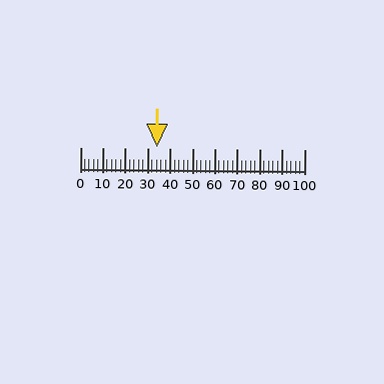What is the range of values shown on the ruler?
The ruler shows values from 0 to 100.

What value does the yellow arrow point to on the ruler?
The yellow arrow points to approximately 34.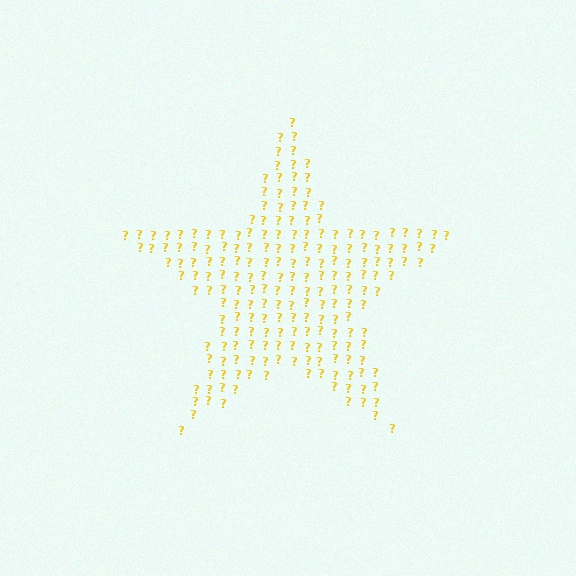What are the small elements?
The small elements are question marks.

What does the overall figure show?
The overall figure shows a star.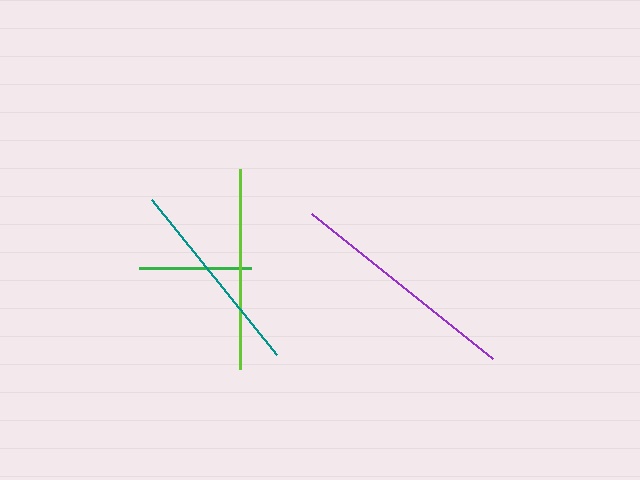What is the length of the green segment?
The green segment is approximately 112 pixels long.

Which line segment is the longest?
The purple line is the longest at approximately 232 pixels.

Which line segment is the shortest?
The green line is the shortest at approximately 112 pixels.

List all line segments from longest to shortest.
From longest to shortest: purple, lime, teal, green.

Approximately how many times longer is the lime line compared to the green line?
The lime line is approximately 1.8 times the length of the green line.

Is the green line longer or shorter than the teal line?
The teal line is longer than the green line.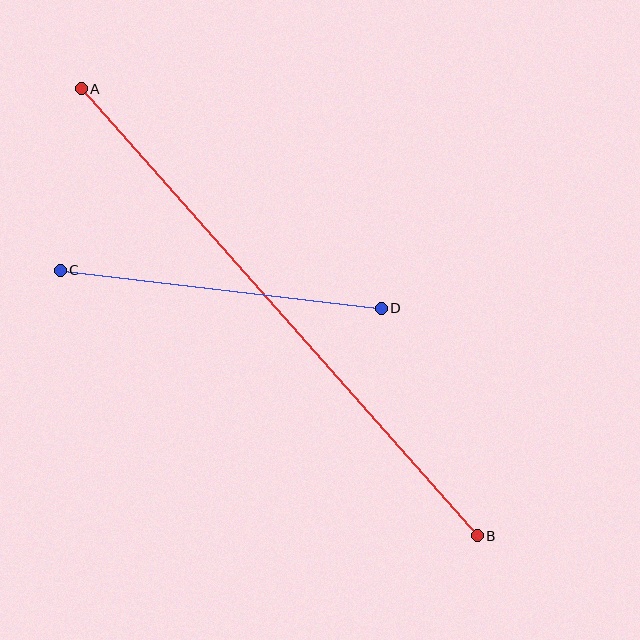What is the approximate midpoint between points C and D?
The midpoint is at approximately (221, 289) pixels.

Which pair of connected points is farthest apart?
Points A and B are farthest apart.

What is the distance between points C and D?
The distance is approximately 323 pixels.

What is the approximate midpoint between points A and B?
The midpoint is at approximately (279, 312) pixels.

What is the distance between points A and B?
The distance is approximately 597 pixels.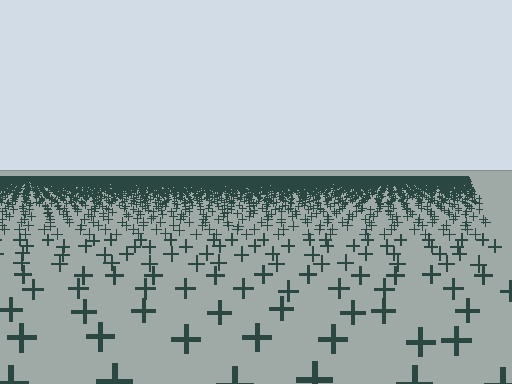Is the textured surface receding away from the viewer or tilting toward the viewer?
The surface is receding away from the viewer. Texture elements get smaller and denser toward the top.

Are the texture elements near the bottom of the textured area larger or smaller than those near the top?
Larger. Near the bottom, elements are closer to the viewer and appear at a bigger on-screen size.